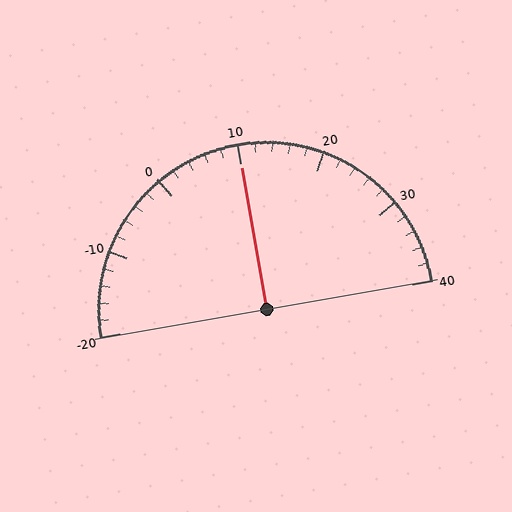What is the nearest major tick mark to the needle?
The nearest major tick mark is 10.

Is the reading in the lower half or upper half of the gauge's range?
The reading is in the upper half of the range (-20 to 40).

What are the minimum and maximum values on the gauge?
The gauge ranges from -20 to 40.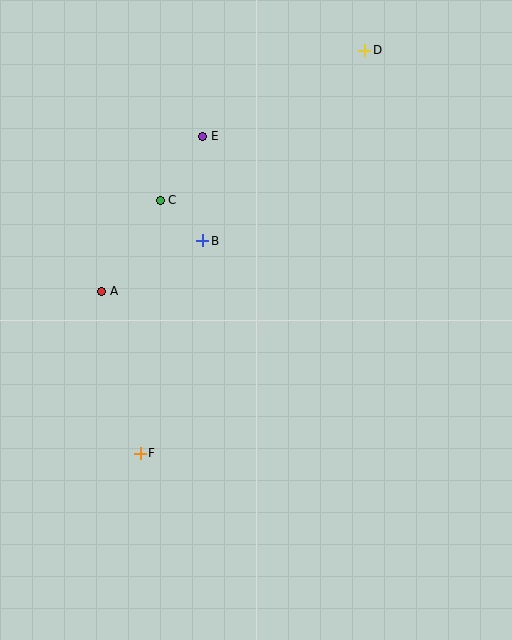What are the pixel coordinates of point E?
Point E is at (203, 136).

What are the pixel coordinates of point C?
Point C is at (160, 200).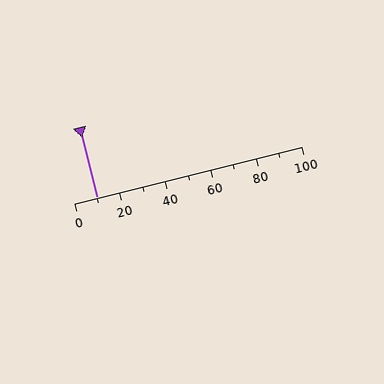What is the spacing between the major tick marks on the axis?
The major ticks are spaced 20 apart.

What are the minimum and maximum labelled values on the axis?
The axis runs from 0 to 100.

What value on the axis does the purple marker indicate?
The marker indicates approximately 10.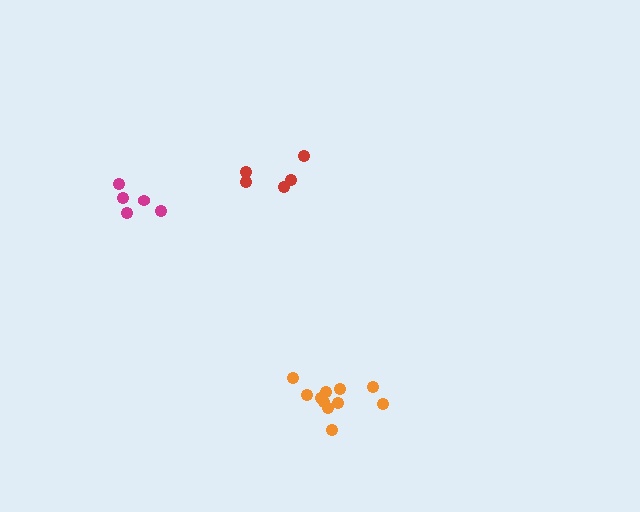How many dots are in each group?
Group 1: 5 dots, Group 2: 11 dots, Group 3: 5 dots (21 total).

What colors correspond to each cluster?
The clusters are colored: red, orange, magenta.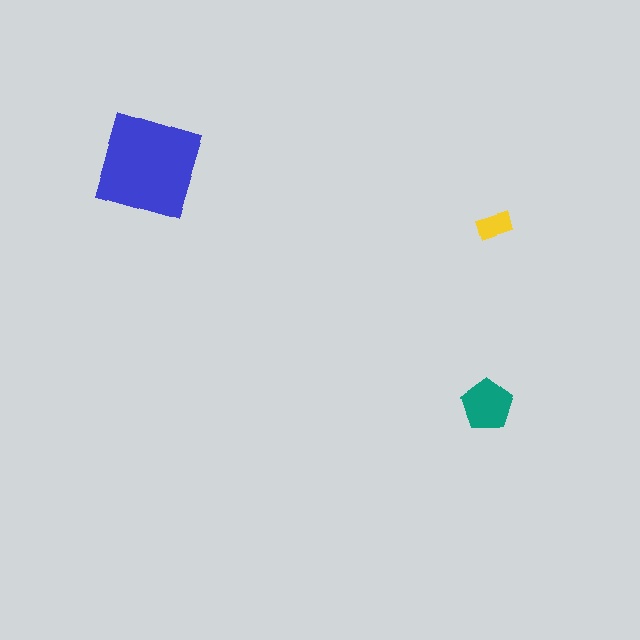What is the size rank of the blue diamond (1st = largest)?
1st.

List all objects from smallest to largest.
The yellow rectangle, the teal pentagon, the blue diamond.